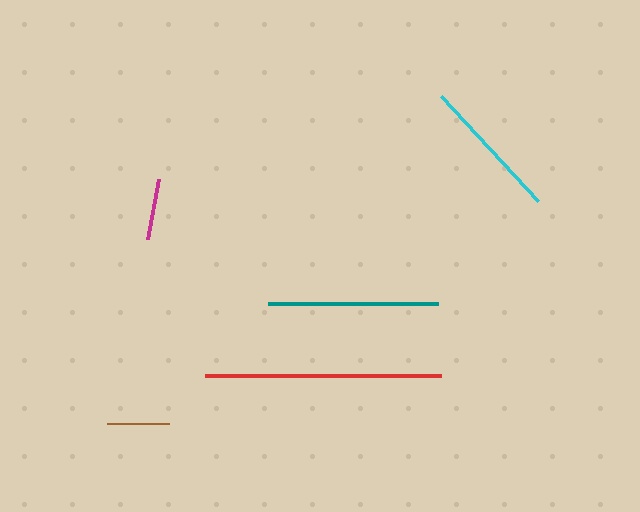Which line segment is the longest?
The red line is the longest at approximately 235 pixels.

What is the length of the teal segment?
The teal segment is approximately 170 pixels long.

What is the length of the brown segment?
The brown segment is approximately 62 pixels long.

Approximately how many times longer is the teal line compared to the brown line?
The teal line is approximately 2.7 times the length of the brown line.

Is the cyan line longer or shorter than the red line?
The red line is longer than the cyan line.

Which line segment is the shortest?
The magenta line is the shortest at approximately 62 pixels.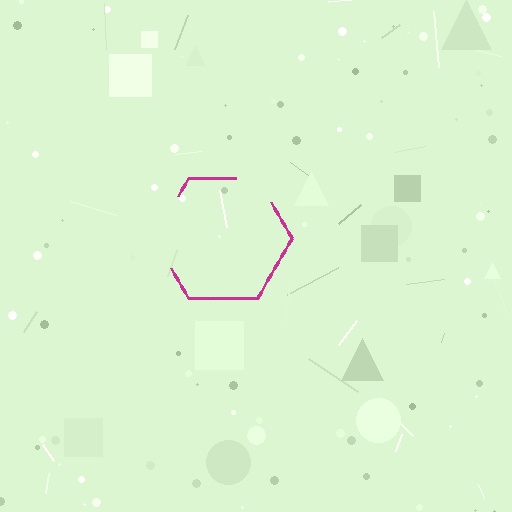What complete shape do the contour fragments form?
The contour fragments form a hexagon.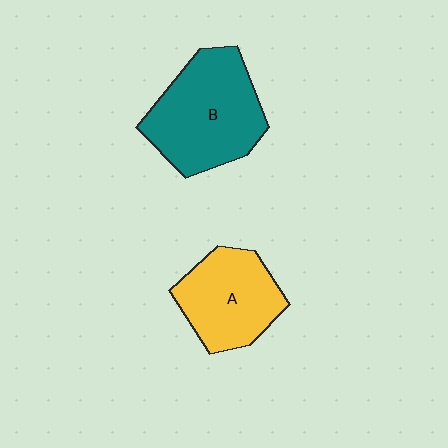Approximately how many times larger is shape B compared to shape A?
Approximately 1.3 times.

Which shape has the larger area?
Shape B (teal).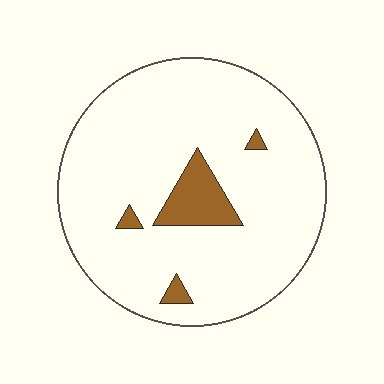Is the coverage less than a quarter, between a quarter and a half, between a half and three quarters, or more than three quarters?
Less than a quarter.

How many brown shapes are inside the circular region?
4.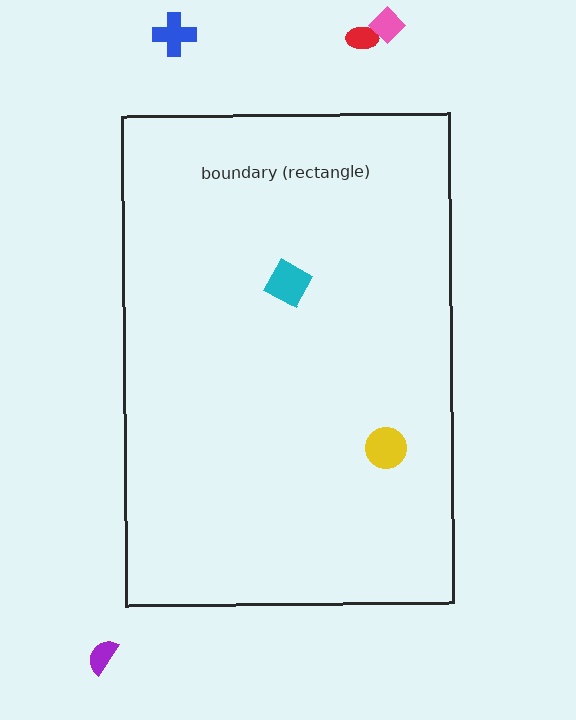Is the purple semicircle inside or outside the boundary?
Outside.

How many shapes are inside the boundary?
2 inside, 4 outside.